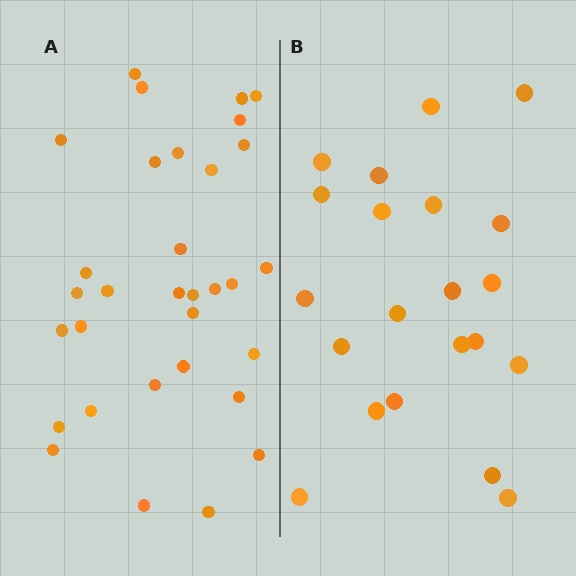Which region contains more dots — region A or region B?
Region A (the left region) has more dots.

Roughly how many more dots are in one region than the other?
Region A has roughly 12 or so more dots than region B.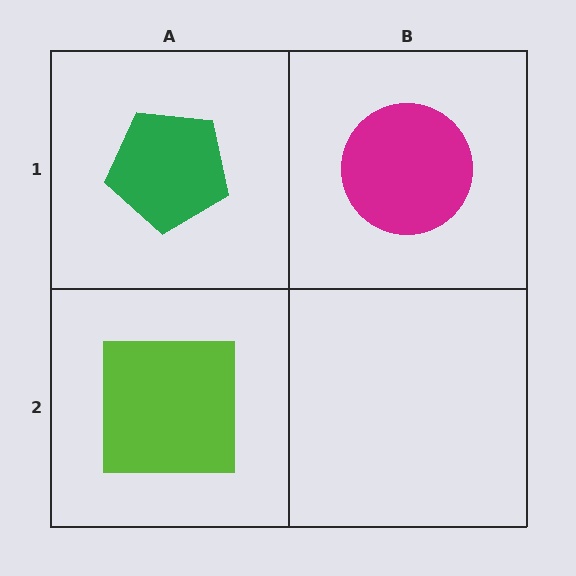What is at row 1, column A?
A green pentagon.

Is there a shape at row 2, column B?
No, that cell is empty.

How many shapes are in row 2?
1 shape.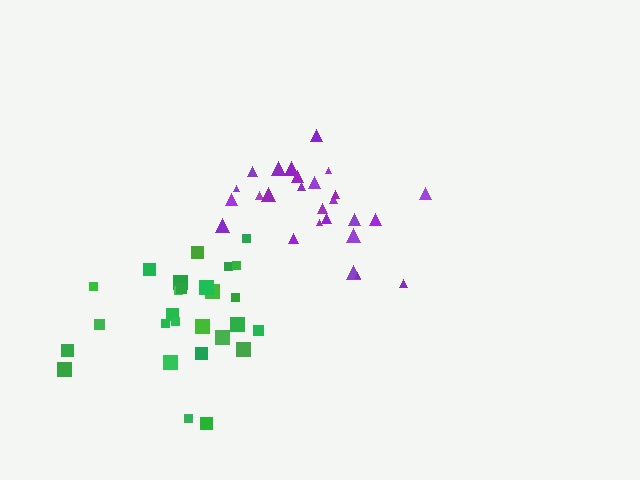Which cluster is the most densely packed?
Purple.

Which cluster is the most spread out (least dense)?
Green.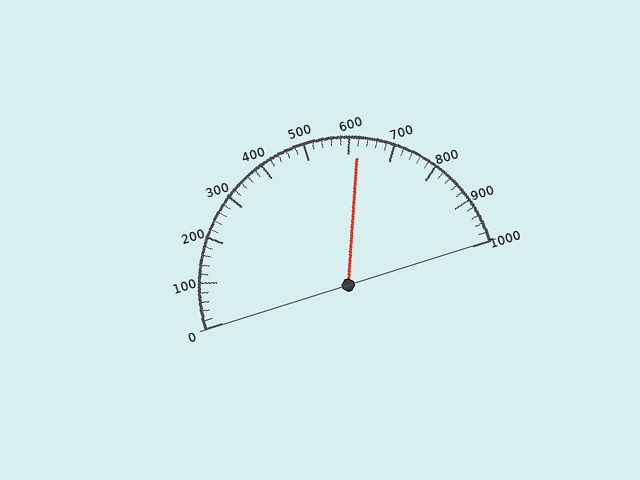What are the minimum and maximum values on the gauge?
The gauge ranges from 0 to 1000.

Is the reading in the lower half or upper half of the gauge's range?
The reading is in the upper half of the range (0 to 1000).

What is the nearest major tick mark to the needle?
The nearest major tick mark is 600.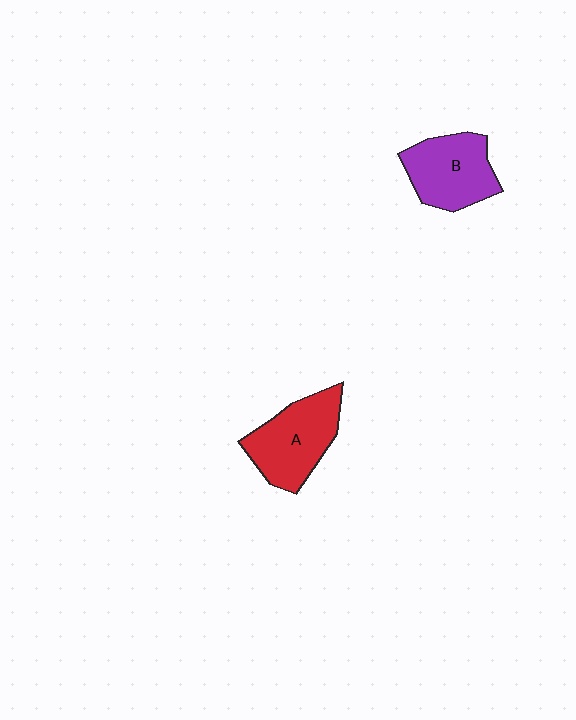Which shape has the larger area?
Shape A (red).